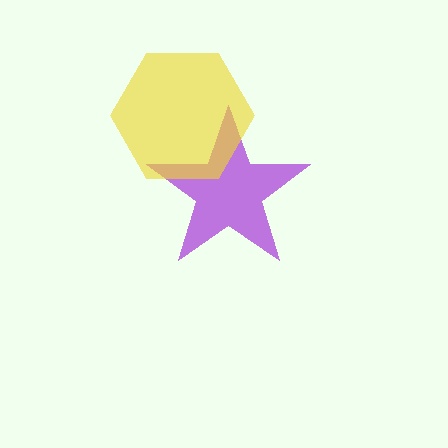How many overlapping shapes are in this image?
There are 2 overlapping shapes in the image.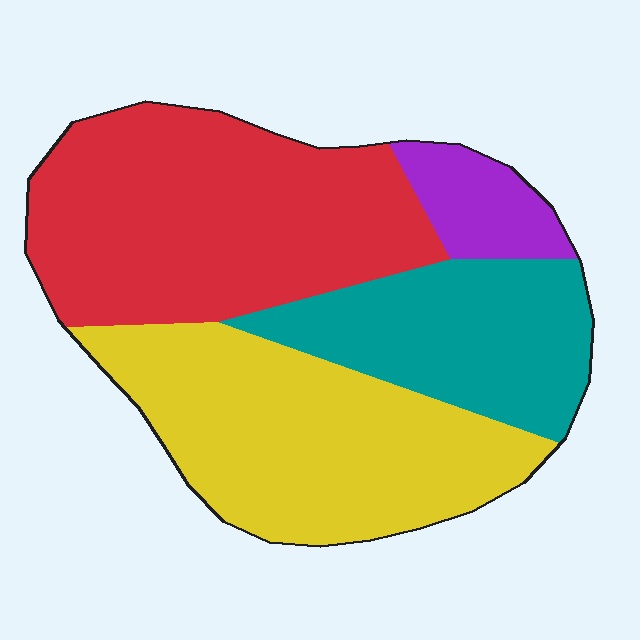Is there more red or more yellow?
Red.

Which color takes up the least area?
Purple, at roughly 5%.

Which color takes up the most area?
Red, at roughly 40%.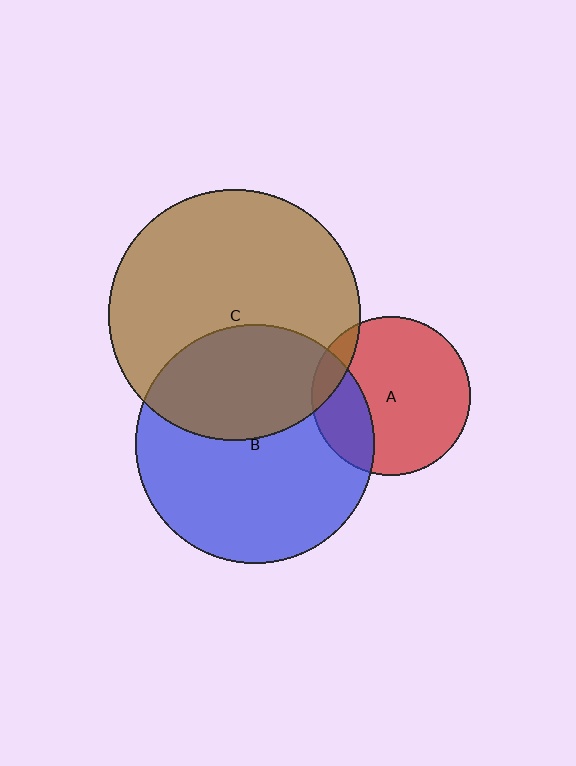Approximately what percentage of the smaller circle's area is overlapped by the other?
Approximately 25%.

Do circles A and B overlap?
Yes.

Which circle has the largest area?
Circle C (brown).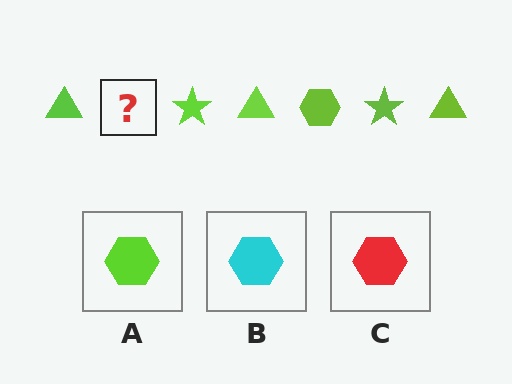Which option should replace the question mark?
Option A.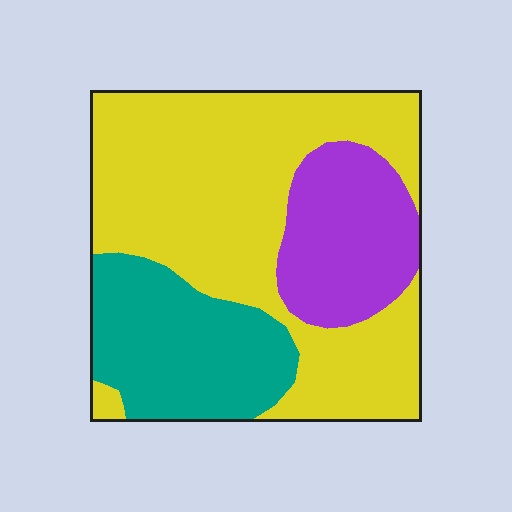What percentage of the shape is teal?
Teal takes up less than a quarter of the shape.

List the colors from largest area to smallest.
From largest to smallest: yellow, teal, purple.